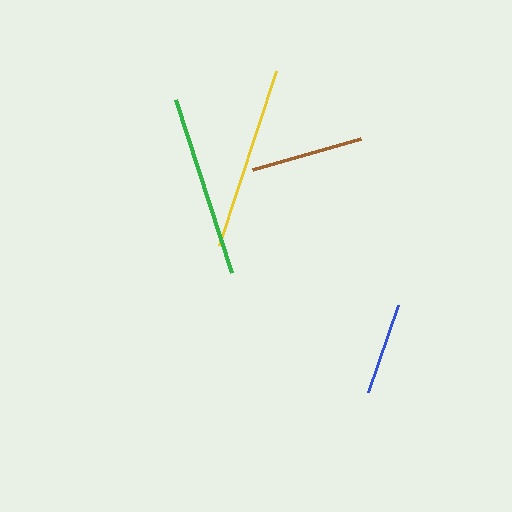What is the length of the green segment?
The green segment is approximately 182 pixels long.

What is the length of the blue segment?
The blue segment is approximately 91 pixels long.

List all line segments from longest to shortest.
From longest to shortest: yellow, green, brown, blue.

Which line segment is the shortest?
The blue line is the shortest at approximately 91 pixels.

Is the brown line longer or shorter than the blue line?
The brown line is longer than the blue line.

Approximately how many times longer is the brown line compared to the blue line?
The brown line is approximately 1.2 times the length of the blue line.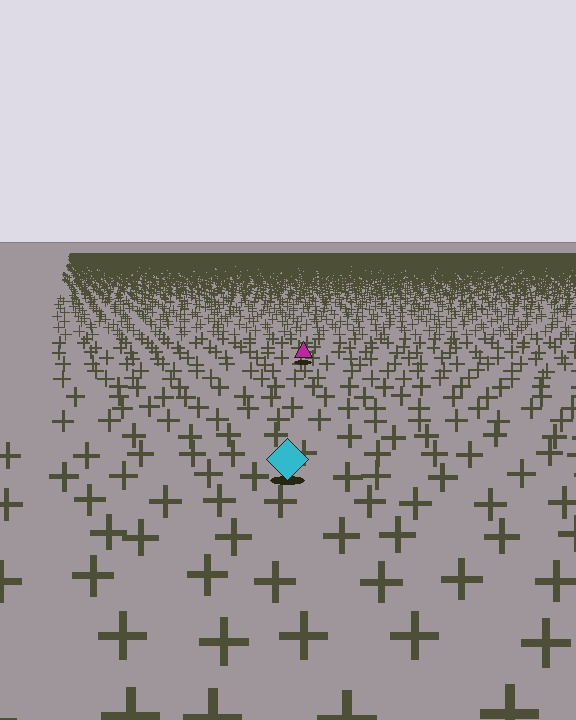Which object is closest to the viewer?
The cyan diamond is closest. The texture marks near it are larger and more spread out.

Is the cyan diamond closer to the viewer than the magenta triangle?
Yes. The cyan diamond is closer — you can tell from the texture gradient: the ground texture is coarser near it.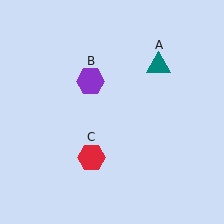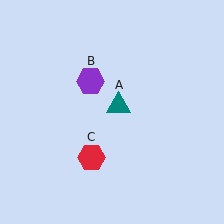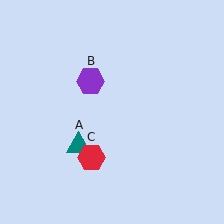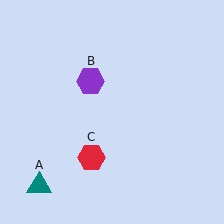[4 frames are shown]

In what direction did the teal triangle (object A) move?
The teal triangle (object A) moved down and to the left.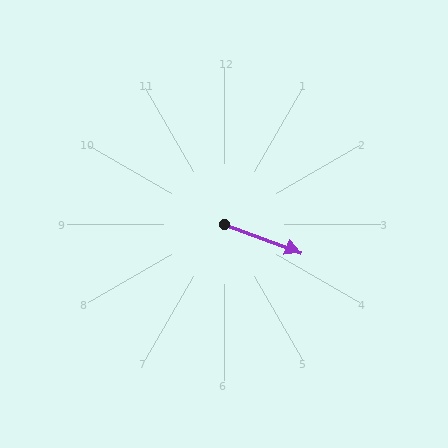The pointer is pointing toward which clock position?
Roughly 4 o'clock.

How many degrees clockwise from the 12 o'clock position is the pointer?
Approximately 110 degrees.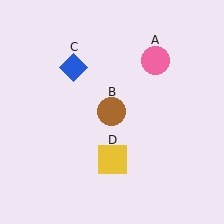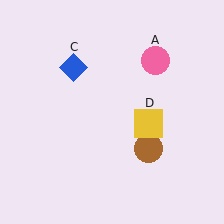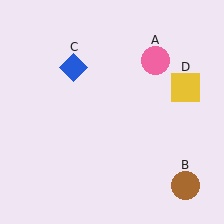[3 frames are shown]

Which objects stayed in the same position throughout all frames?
Pink circle (object A) and blue diamond (object C) remained stationary.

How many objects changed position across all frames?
2 objects changed position: brown circle (object B), yellow square (object D).